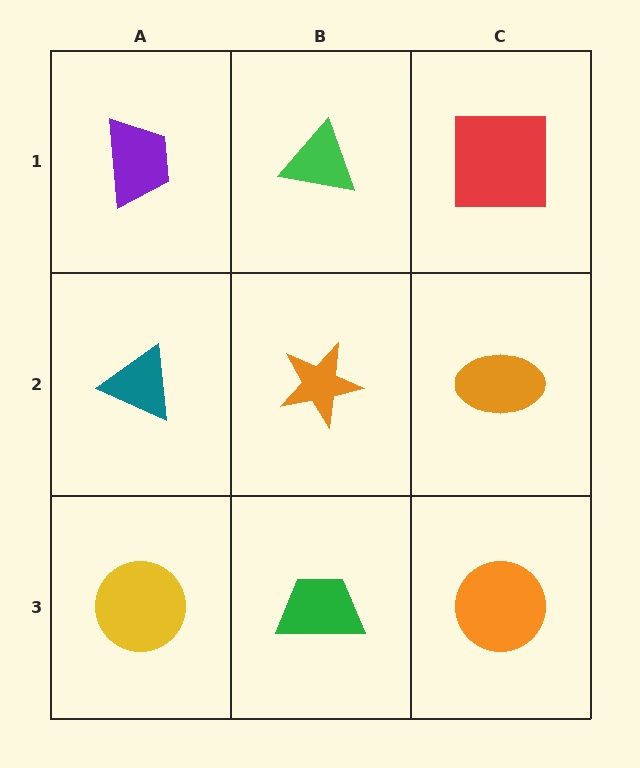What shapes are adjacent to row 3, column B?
An orange star (row 2, column B), a yellow circle (row 3, column A), an orange circle (row 3, column C).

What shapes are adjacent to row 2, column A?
A purple trapezoid (row 1, column A), a yellow circle (row 3, column A), an orange star (row 2, column B).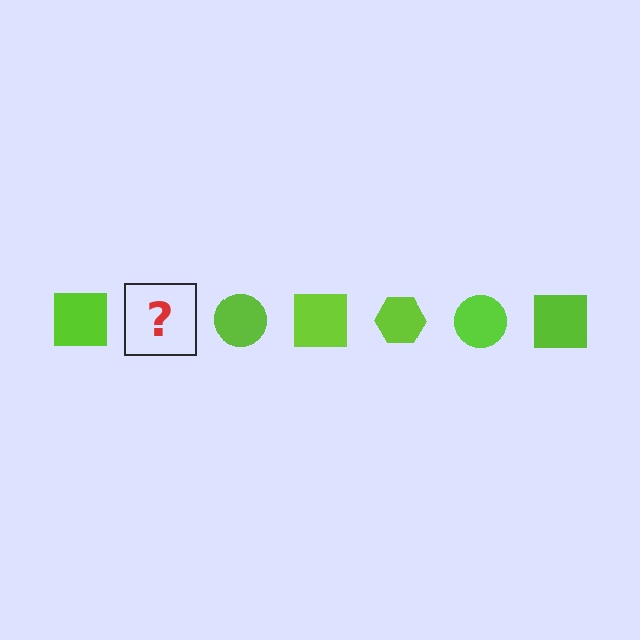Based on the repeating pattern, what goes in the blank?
The blank should be a lime hexagon.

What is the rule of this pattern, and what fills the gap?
The rule is that the pattern cycles through square, hexagon, circle shapes in lime. The gap should be filled with a lime hexagon.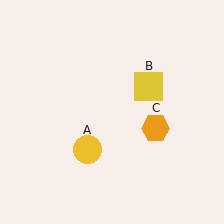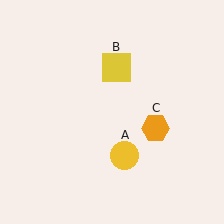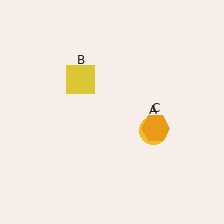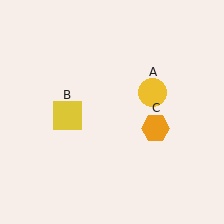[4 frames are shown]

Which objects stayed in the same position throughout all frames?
Orange hexagon (object C) remained stationary.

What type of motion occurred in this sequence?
The yellow circle (object A), yellow square (object B) rotated counterclockwise around the center of the scene.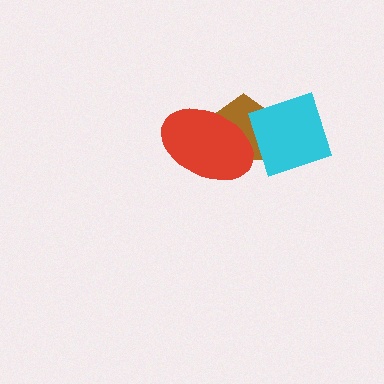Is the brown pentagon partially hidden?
Yes, it is partially covered by another shape.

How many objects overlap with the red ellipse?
2 objects overlap with the red ellipse.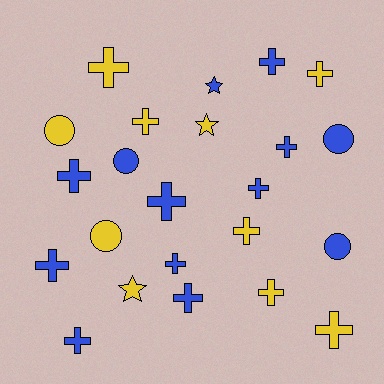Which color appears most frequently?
Blue, with 13 objects.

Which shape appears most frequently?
Cross, with 15 objects.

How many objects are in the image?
There are 23 objects.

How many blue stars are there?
There is 1 blue star.